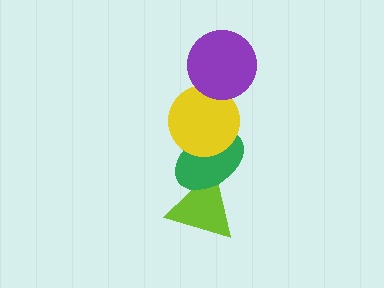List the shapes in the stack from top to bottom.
From top to bottom: the purple circle, the yellow circle, the green ellipse, the lime triangle.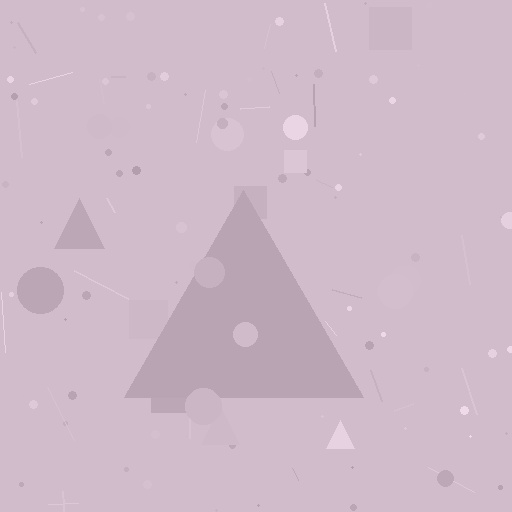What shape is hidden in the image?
A triangle is hidden in the image.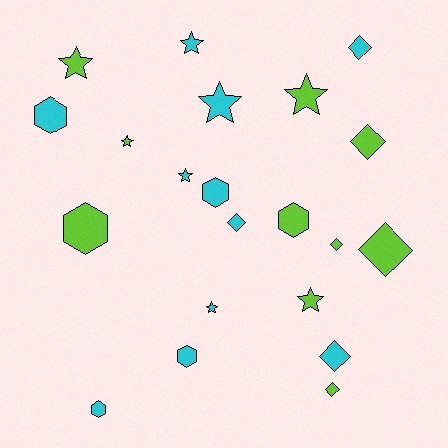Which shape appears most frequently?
Star, with 8 objects.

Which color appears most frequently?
Cyan, with 11 objects.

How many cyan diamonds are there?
There are 3 cyan diamonds.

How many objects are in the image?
There are 21 objects.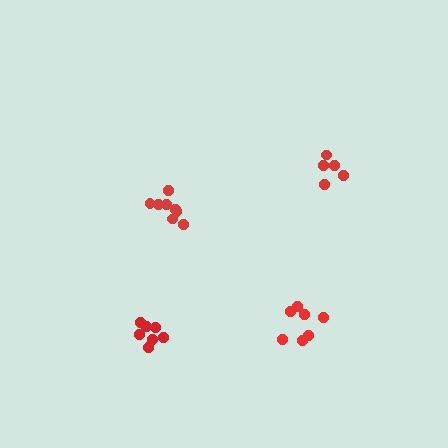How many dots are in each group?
Group 1: 7 dots, Group 2: 8 dots, Group 3: 5 dots, Group 4: 7 dots (27 total).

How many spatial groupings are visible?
There are 4 spatial groupings.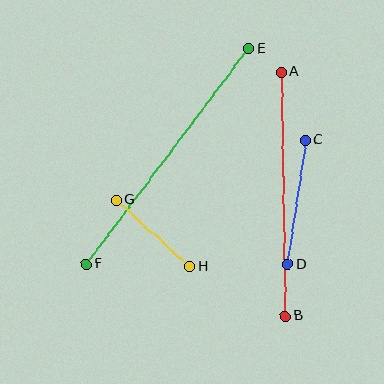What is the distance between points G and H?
The distance is approximately 99 pixels.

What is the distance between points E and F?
The distance is approximately 269 pixels.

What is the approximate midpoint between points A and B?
The midpoint is at approximately (283, 194) pixels.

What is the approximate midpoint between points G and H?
The midpoint is at approximately (153, 233) pixels.